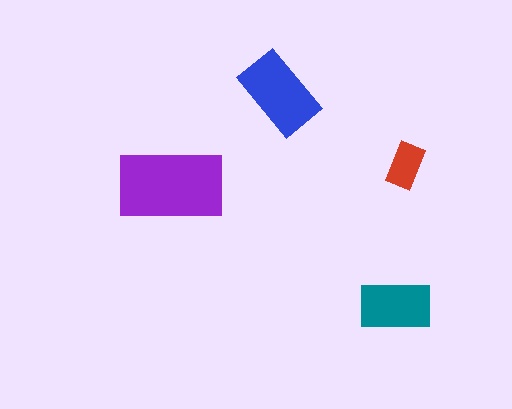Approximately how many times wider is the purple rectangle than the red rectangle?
About 2.5 times wider.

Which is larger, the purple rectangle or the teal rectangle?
The purple one.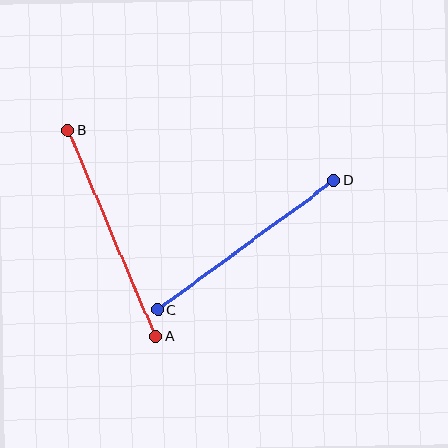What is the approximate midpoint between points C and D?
The midpoint is at approximately (246, 245) pixels.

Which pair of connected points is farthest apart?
Points A and B are farthest apart.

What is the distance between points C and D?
The distance is approximately 219 pixels.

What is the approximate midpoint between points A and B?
The midpoint is at approximately (112, 233) pixels.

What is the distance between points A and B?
The distance is approximately 224 pixels.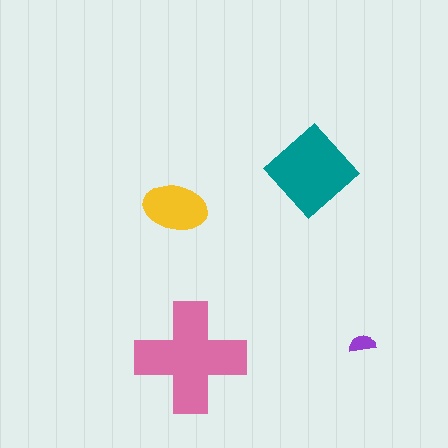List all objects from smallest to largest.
The purple semicircle, the yellow ellipse, the teal diamond, the pink cross.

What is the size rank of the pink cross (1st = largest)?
1st.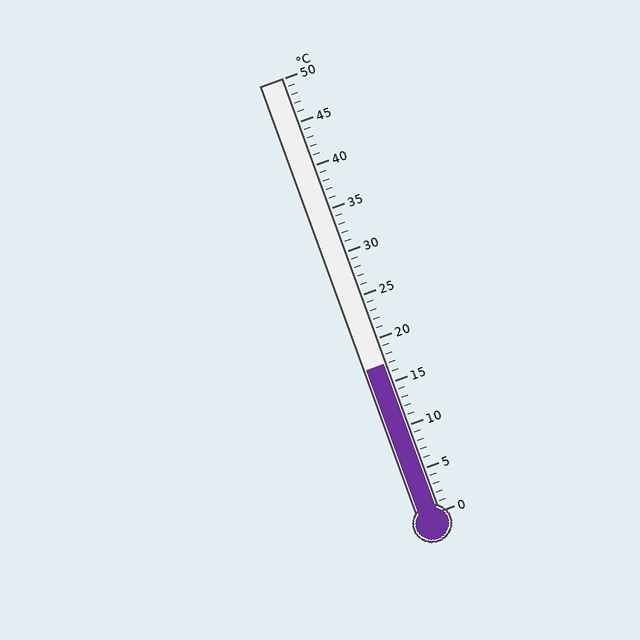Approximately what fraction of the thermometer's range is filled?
The thermometer is filled to approximately 35% of its range.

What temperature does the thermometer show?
The thermometer shows approximately 17°C.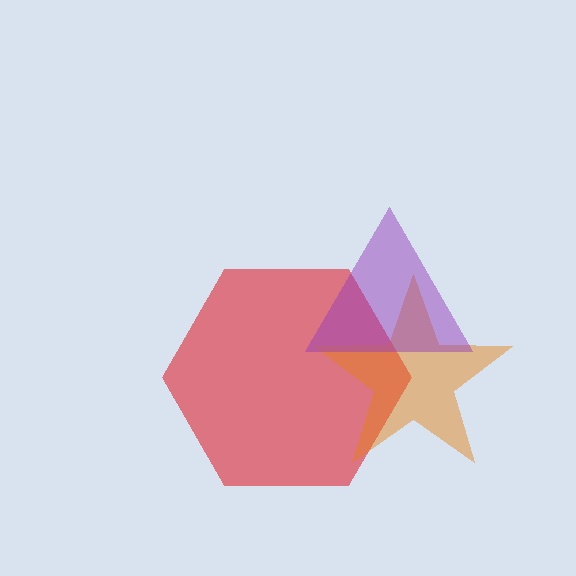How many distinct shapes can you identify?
There are 3 distinct shapes: a red hexagon, an orange star, a purple triangle.